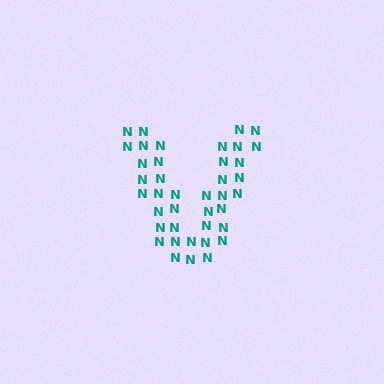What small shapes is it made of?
It is made of small letter N's.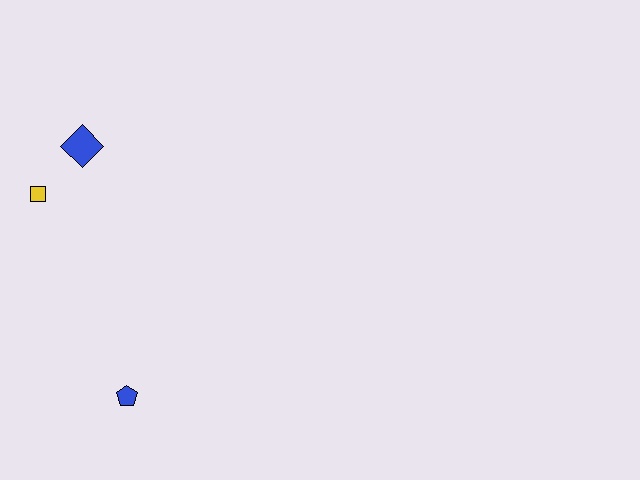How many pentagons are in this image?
There is 1 pentagon.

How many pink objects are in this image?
There are no pink objects.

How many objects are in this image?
There are 3 objects.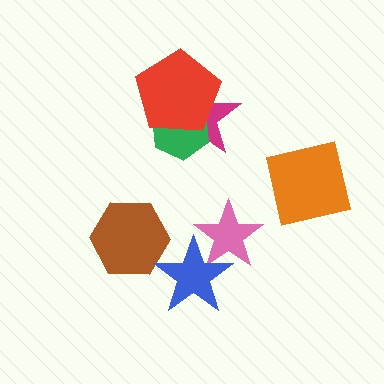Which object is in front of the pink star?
The blue star is in front of the pink star.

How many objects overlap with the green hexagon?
2 objects overlap with the green hexagon.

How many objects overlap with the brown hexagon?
1 object overlaps with the brown hexagon.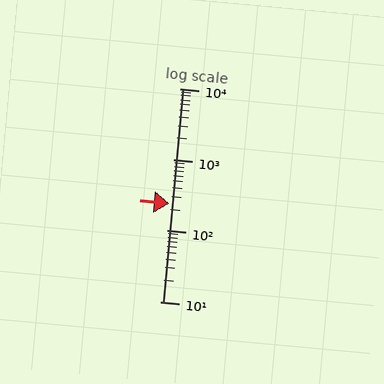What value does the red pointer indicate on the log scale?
The pointer indicates approximately 240.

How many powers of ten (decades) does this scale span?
The scale spans 3 decades, from 10 to 10000.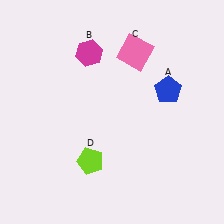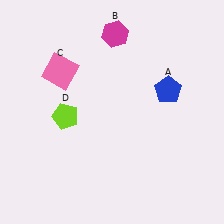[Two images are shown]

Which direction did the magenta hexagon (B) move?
The magenta hexagon (B) moved right.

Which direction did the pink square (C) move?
The pink square (C) moved left.